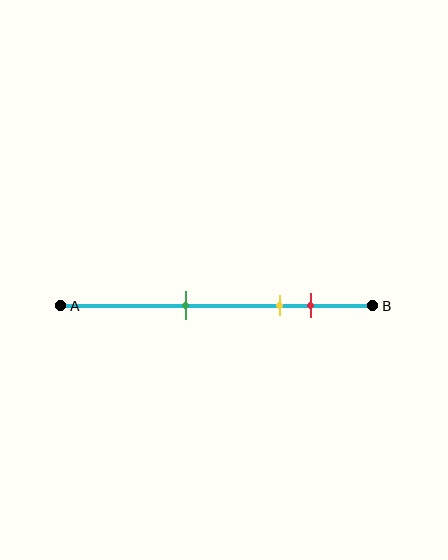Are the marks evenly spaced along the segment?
No, the marks are not evenly spaced.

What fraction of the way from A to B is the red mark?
The red mark is approximately 80% (0.8) of the way from A to B.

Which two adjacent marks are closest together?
The yellow and red marks are the closest adjacent pair.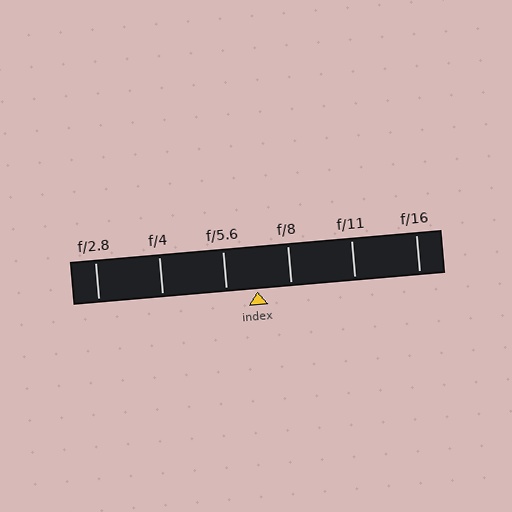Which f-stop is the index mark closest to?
The index mark is closest to f/5.6.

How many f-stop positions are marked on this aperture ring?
There are 6 f-stop positions marked.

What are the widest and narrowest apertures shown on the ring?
The widest aperture shown is f/2.8 and the narrowest is f/16.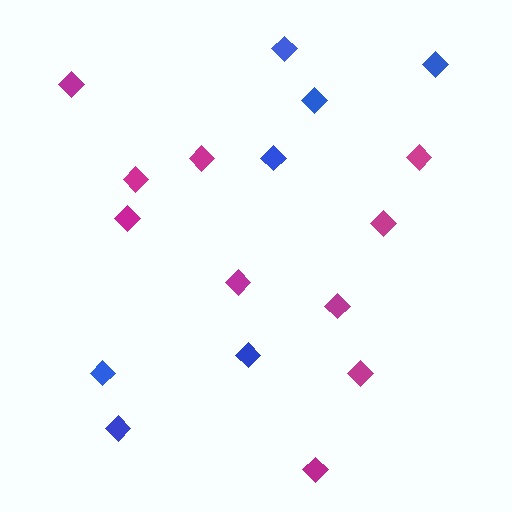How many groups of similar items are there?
There are 2 groups: one group of blue diamonds (7) and one group of magenta diamonds (10).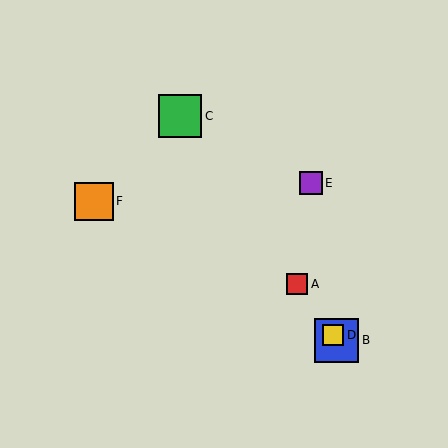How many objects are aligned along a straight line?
4 objects (A, B, C, D) are aligned along a straight line.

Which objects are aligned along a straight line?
Objects A, B, C, D are aligned along a straight line.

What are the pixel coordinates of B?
Object B is at (337, 340).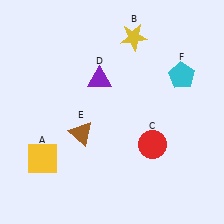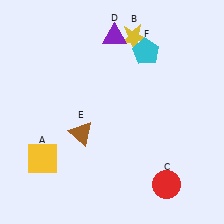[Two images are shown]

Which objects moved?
The objects that moved are: the red circle (C), the purple triangle (D), the cyan pentagon (F).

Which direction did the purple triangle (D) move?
The purple triangle (D) moved up.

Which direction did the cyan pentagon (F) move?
The cyan pentagon (F) moved left.